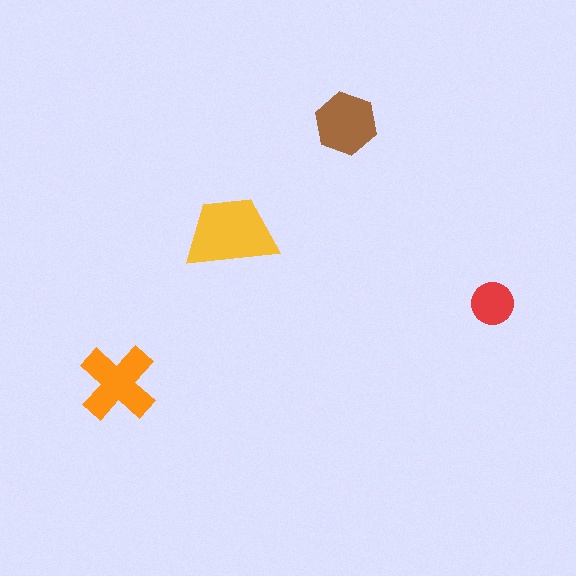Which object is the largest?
The yellow trapezoid.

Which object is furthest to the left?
The orange cross is leftmost.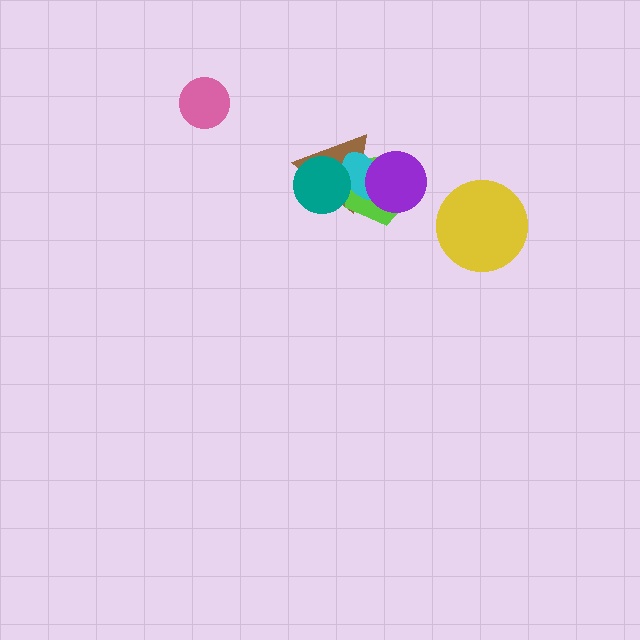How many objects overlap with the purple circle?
3 objects overlap with the purple circle.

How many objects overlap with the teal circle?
3 objects overlap with the teal circle.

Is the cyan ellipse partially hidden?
Yes, it is partially covered by another shape.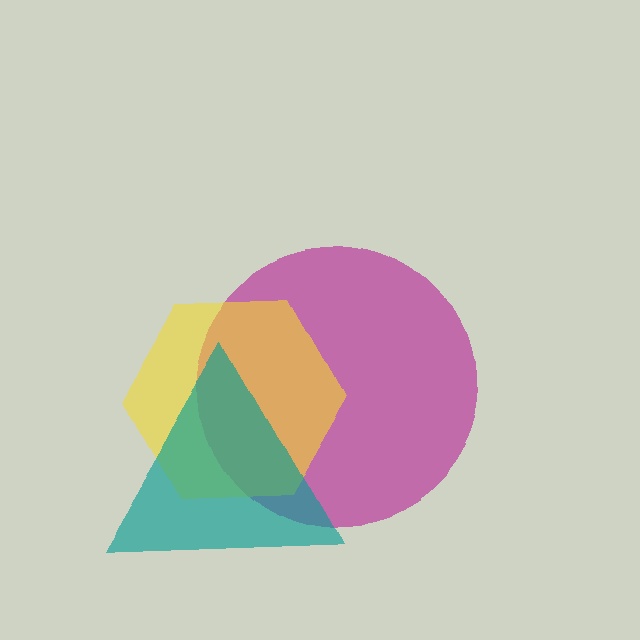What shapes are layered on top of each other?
The layered shapes are: a magenta circle, a yellow hexagon, a teal triangle.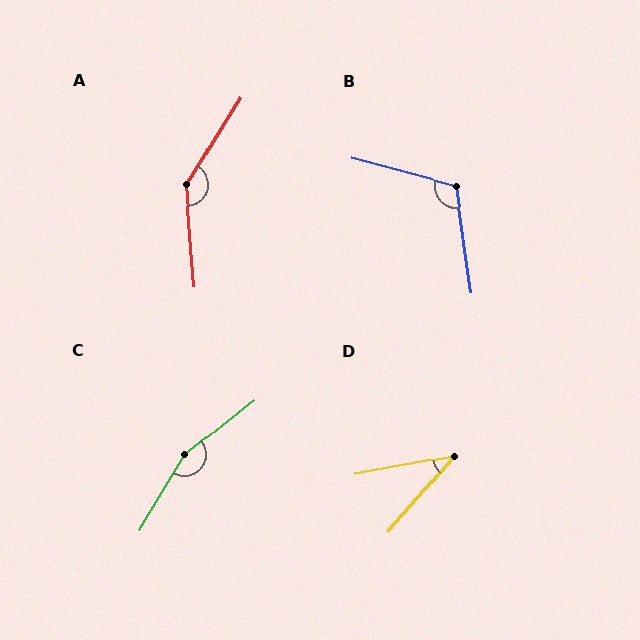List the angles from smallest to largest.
D (38°), B (113°), A (143°), C (159°).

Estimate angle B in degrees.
Approximately 113 degrees.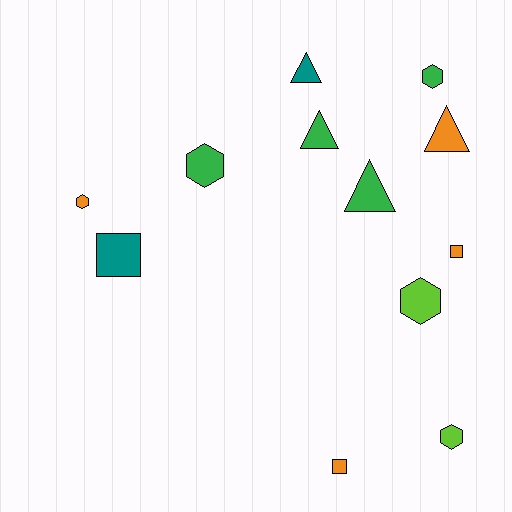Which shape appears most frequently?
Hexagon, with 5 objects.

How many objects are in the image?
There are 12 objects.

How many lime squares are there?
There are no lime squares.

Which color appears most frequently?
Green, with 4 objects.